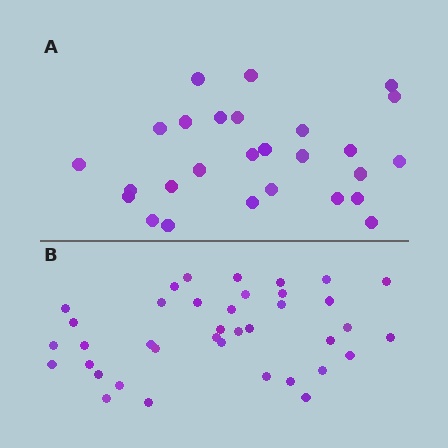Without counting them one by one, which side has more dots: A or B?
Region B (the bottom region) has more dots.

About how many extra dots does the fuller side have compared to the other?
Region B has roughly 12 or so more dots than region A.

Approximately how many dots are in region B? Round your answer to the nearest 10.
About 40 dots. (The exact count is 38, which rounds to 40.)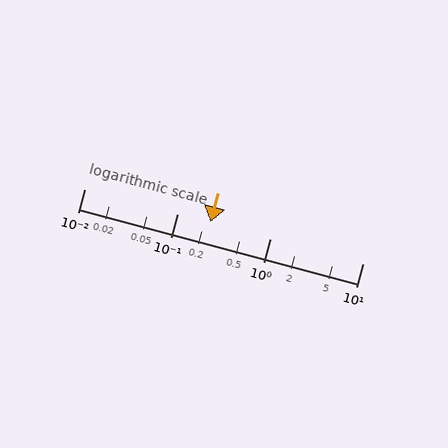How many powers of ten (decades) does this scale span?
The scale spans 3 decades, from 0.01 to 10.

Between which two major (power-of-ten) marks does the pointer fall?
The pointer is between 0.1 and 1.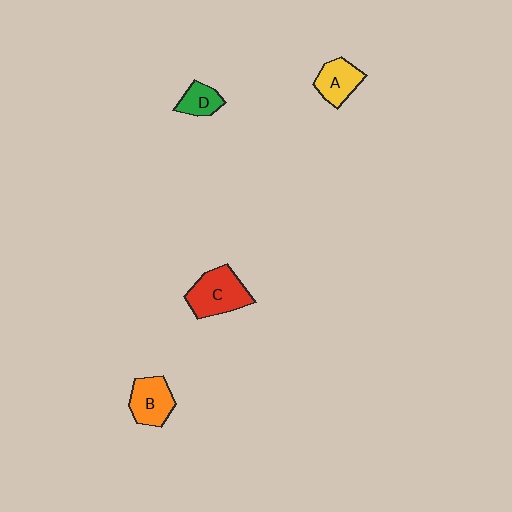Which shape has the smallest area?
Shape D (green).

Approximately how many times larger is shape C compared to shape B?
Approximately 1.3 times.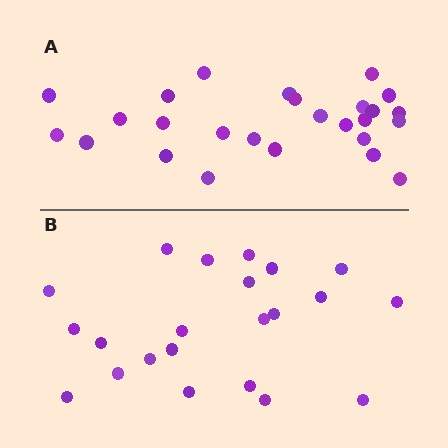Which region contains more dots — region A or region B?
Region A (the top region) has more dots.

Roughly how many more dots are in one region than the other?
Region A has about 4 more dots than region B.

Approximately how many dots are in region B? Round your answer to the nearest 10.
About 20 dots. (The exact count is 22, which rounds to 20.)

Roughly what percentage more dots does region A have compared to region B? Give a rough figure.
About 20% more.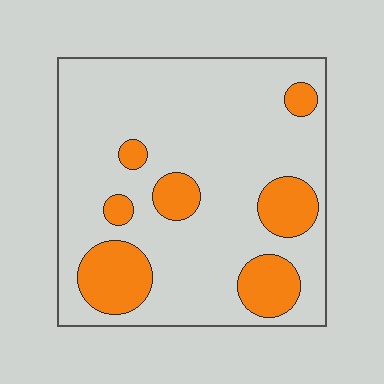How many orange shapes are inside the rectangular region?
7.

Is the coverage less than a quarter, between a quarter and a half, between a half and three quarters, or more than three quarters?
Less than a quarter.